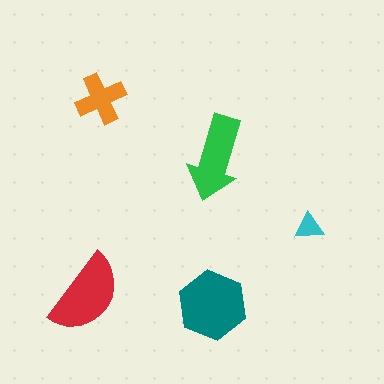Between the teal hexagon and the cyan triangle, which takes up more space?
The teal hexagon.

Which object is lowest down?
The teal hexagon is bottommost.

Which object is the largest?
The teal hexagon.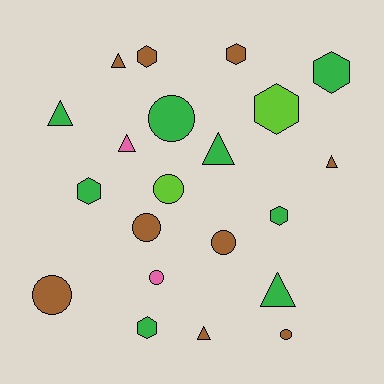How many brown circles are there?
There are 4 brown circles.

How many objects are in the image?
There are 21 objects.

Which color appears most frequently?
Brown, with 9 objects.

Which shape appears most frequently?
Circle, with 7 objects.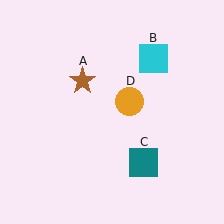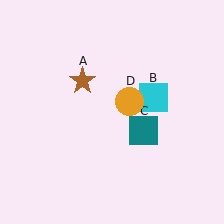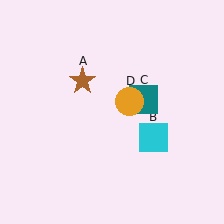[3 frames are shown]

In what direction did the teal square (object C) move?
The teal square (object C) moved up.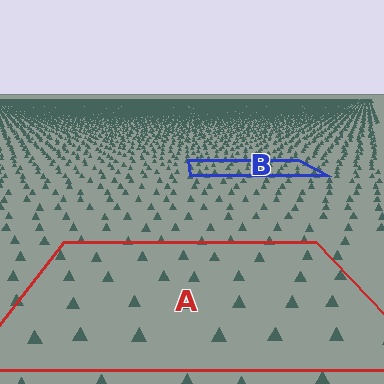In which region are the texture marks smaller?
The texture marks are smaller in region B, because it is farther away.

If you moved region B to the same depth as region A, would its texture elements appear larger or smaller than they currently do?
They would appear larger. At a closer depth, the same texture elements are projected at a bigger on-screen size.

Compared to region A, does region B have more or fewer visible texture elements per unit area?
Region B has more texture elements per unit area — they are packed more densely because it is farther away.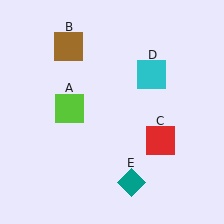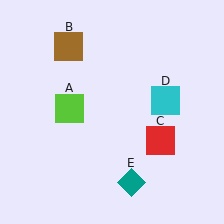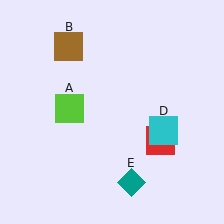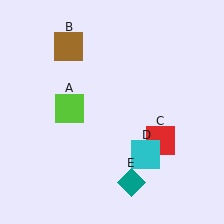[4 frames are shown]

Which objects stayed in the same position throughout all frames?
Lime square (object A) and brown square (object B) and red square (object C) and teal diamond (object E) remained stationary.